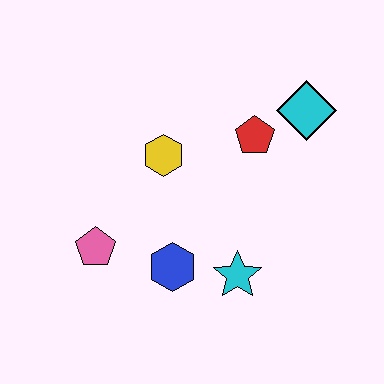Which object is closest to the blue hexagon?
The cyan star is closest to the blue hexagon.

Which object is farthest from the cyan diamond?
The pink pentagon is farthest from the cyan diamond.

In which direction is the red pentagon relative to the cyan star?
The red pentagon is above the cyan star.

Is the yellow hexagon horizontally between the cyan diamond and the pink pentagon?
Yes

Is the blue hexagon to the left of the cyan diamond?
Yes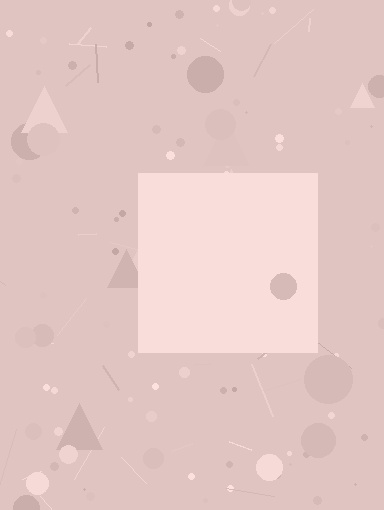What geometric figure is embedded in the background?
A square is embedded in the background.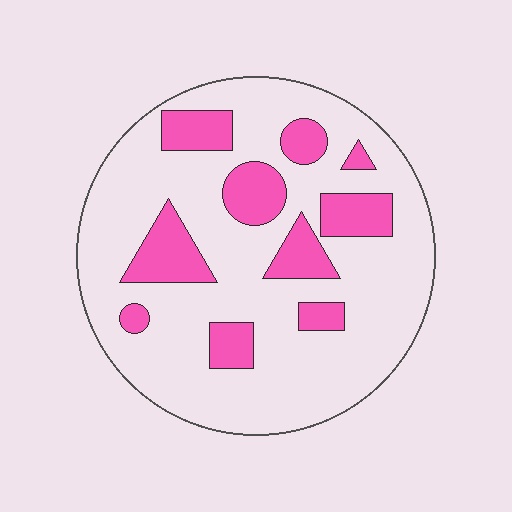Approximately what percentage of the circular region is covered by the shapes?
Approximately 25%.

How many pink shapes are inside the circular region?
10.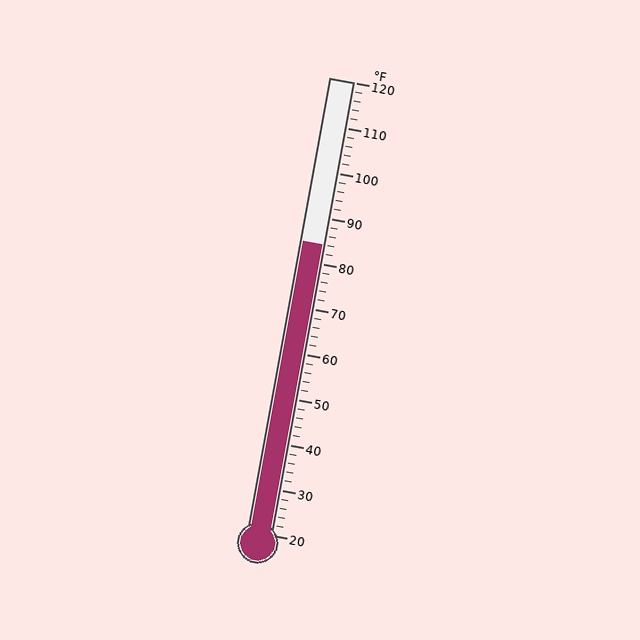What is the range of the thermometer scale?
The thermometer scale ranges from 20°F to 120°F.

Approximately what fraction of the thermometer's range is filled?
The thermometer is filled to approximately 65% of its range.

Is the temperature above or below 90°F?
The temperature is below 90°F.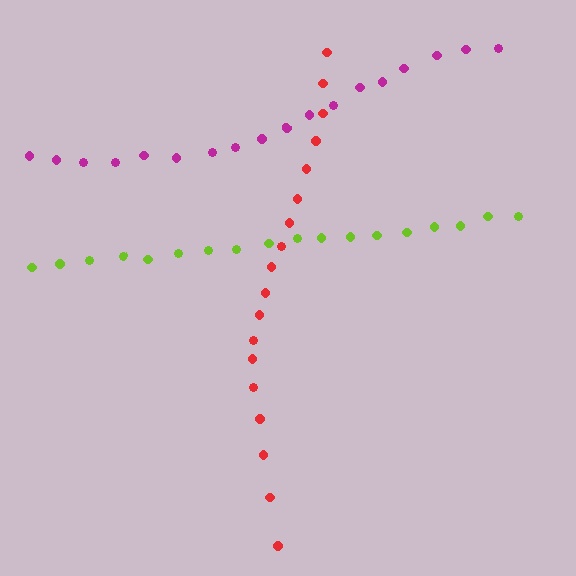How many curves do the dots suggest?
There are 3 distinct paths.